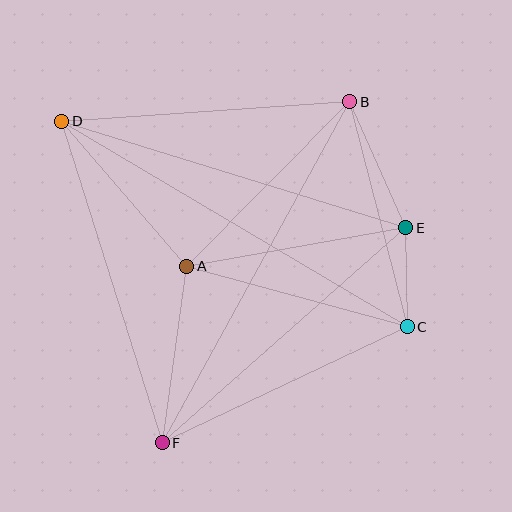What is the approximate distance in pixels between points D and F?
The distance between D and F is approximately 337 pixels.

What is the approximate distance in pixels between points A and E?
The distance between A and E is approximately 222 pixels.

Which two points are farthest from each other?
Points C and D are farthest from each other.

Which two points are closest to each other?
Points C and E are closest to each other.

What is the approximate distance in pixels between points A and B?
The distance between A and B is approximately 231 pixels.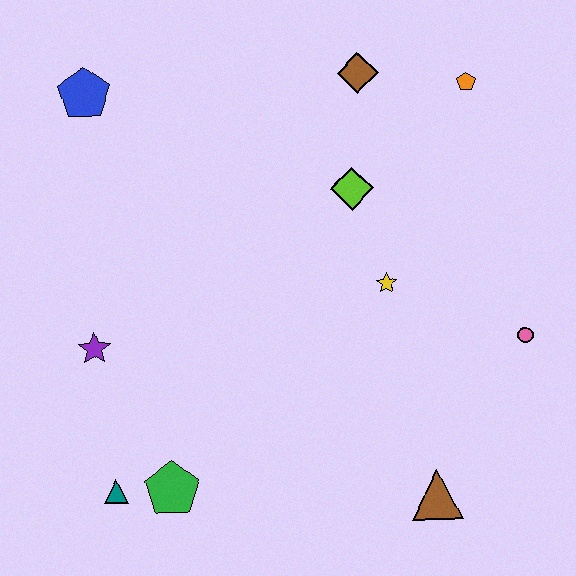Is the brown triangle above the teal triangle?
No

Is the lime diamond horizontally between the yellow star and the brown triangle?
No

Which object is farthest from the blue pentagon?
The brown triangle is farthest from the blue pentagon.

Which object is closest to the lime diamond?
The yellow star is closest to the lime diamond.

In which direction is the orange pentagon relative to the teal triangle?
The orange pentagon is above the teal triangle.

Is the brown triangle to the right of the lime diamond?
Yes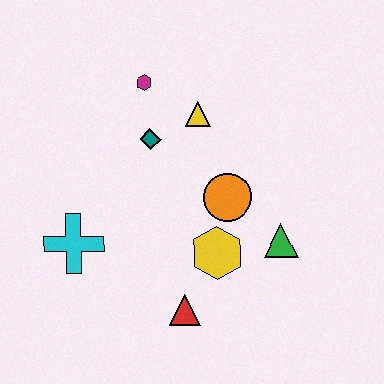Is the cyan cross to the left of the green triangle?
Yes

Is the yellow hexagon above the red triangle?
Yes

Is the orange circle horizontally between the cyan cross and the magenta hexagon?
No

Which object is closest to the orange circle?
The yellow hexagon is closest to the orange circle.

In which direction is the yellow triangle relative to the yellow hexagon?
The yellow triangle is above the yellow hexagon.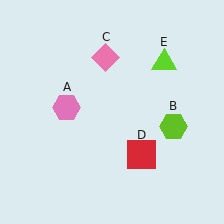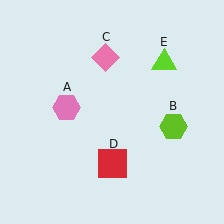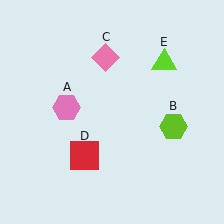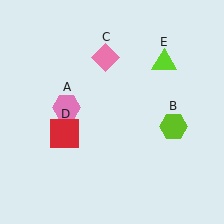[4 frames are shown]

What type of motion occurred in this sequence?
The red square (object D) rotated clockwise around the center of the scene.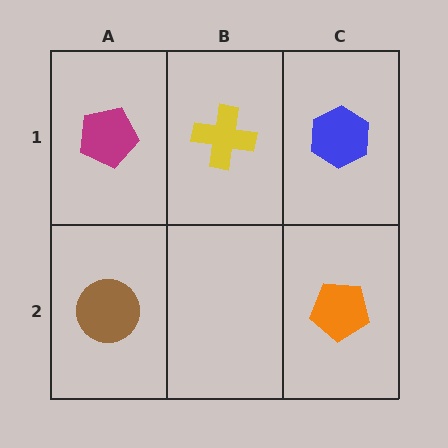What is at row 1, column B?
A yellow cross.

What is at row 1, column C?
A blue hexagon.